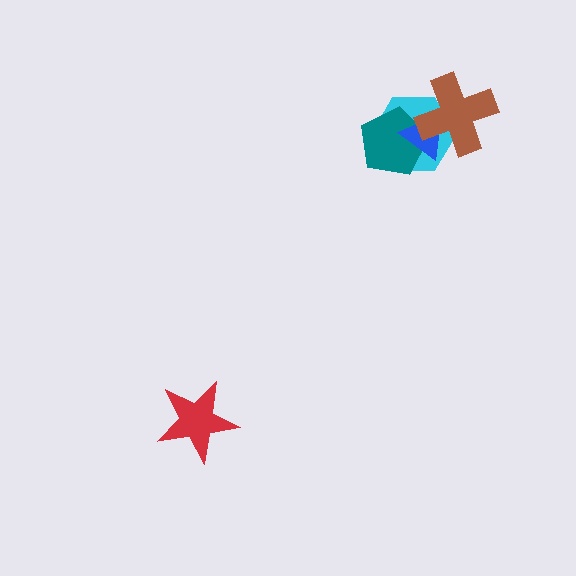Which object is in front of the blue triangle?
The brown cross is in front of the blue triangle.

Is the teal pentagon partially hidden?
Yes, it is partially covered by another shape.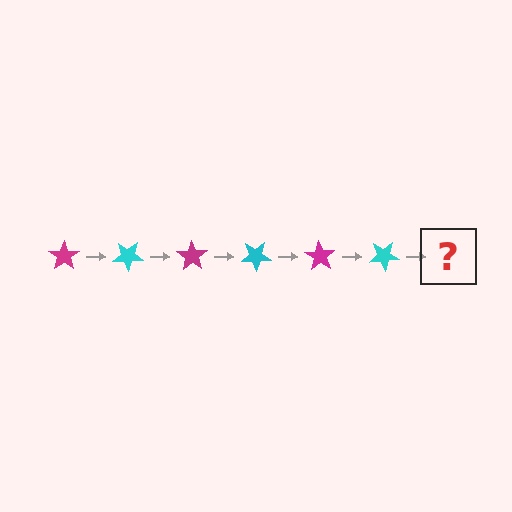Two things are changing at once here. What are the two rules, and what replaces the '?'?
The two rules are that it rotates 35 degrees each step and the color cycles through magenta and cyan. The '?' should be a magenta star, rotated 210 degrees from the start.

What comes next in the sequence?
The next element should be a magenta star, rotated 210 degrees from the start.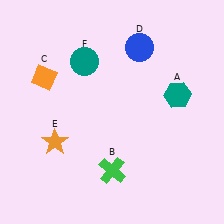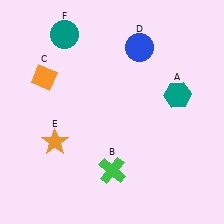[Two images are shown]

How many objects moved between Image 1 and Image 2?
1 object moved between the two images.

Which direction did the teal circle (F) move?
The teal circle (F) moved up.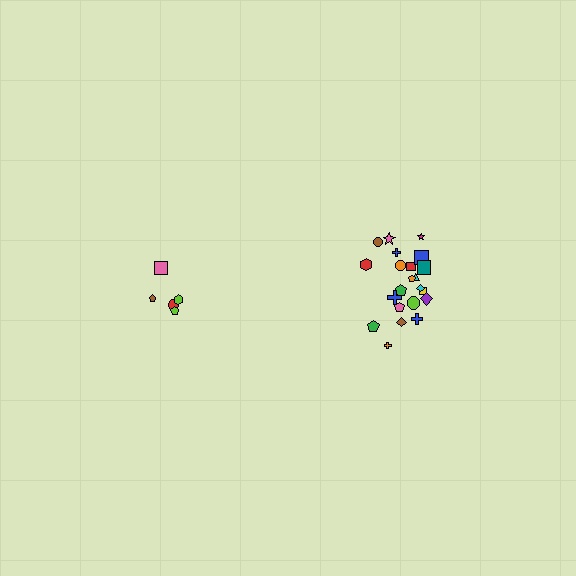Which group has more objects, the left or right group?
The right group.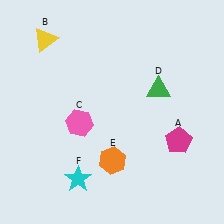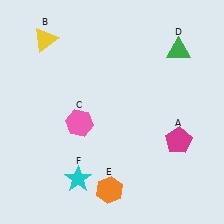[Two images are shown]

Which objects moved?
The objects that moved are: the green triangle (D), the orange hexagon (E).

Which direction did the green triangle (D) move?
The green triangle (D) moved up.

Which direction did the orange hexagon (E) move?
The orange hexagon (E) moved down.